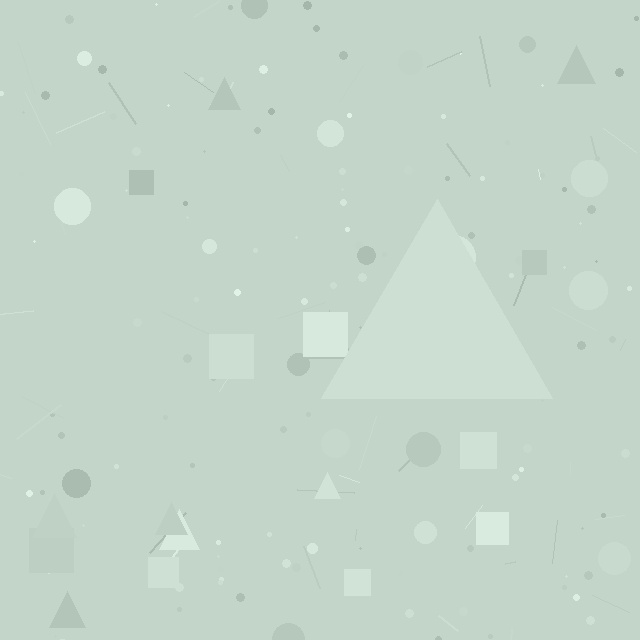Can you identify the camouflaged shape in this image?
The camouflaged shape is a triangle.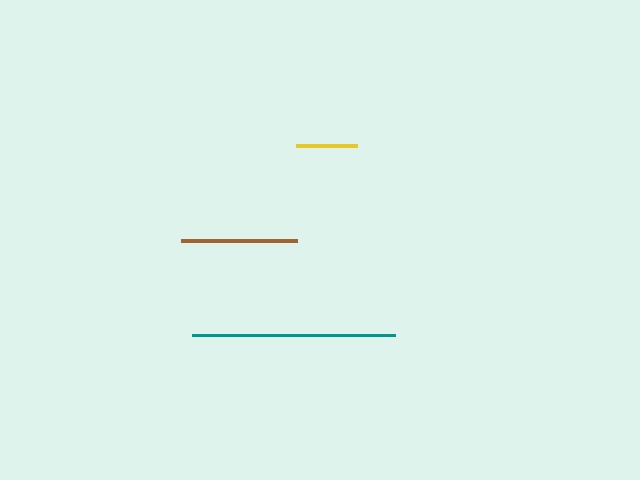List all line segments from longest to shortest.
From longest to shortest: teal, brown, yellow.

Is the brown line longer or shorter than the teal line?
The teal line is longer than the brown line.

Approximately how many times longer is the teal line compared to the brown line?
The teal line is approximately 1.7 times the length of the brown line.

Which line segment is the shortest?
The yellow line is the shortest at approximately 62 pixels.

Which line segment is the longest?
The teal line is the longest at approximately 203 pixels.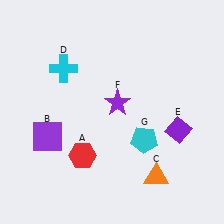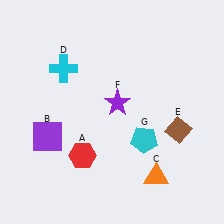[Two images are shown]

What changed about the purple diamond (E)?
In Image 1, E is purple. In Image 2, it changed to brown.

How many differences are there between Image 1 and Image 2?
There is 1 difference between the two images.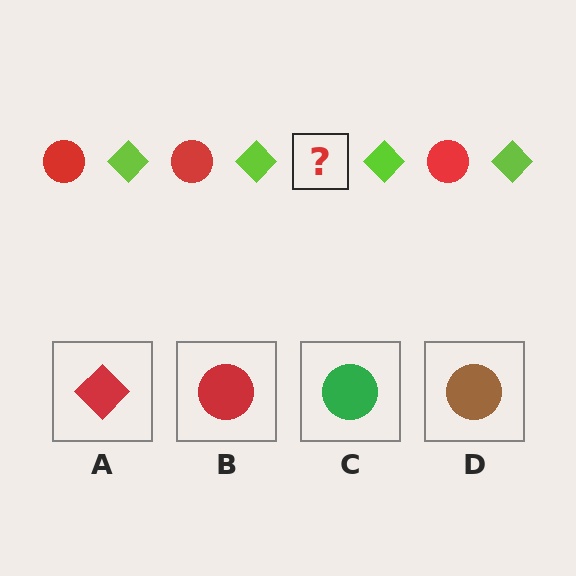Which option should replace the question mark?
Option B.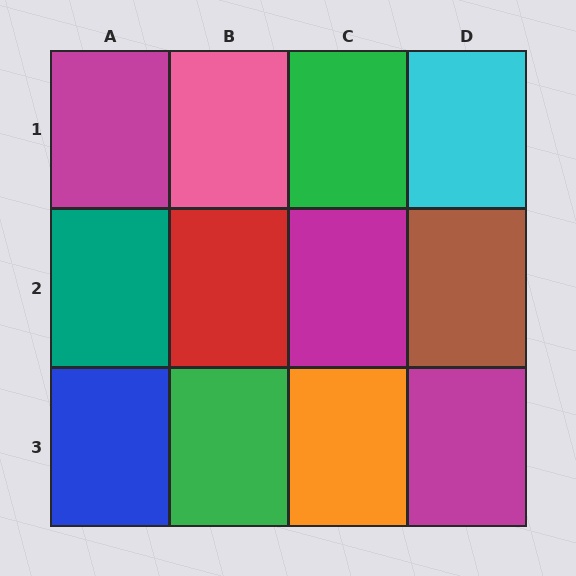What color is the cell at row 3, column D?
Magenta.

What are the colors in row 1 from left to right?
Magenta, pink, green, cyan.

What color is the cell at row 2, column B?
Red.